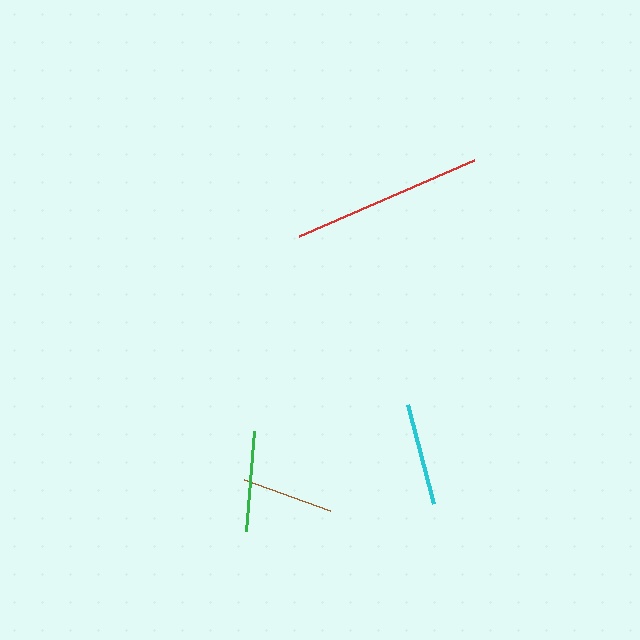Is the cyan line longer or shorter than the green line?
The cyan line is longer than the green line.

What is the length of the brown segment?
The brown segment is approximately 92 pixels long.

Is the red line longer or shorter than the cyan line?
The red line is longer than the cyan line.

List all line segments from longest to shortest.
From longest to shortest: red, cyan, green, brown.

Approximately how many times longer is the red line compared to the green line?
The red line is approximately 1.9 times the length of the green line.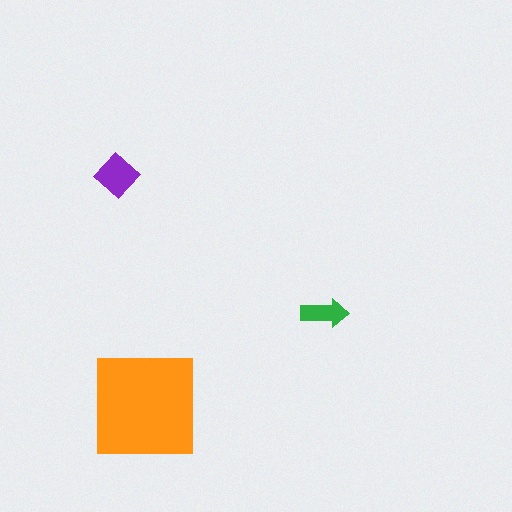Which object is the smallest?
The green arrow.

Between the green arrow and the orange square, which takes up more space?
The orange square.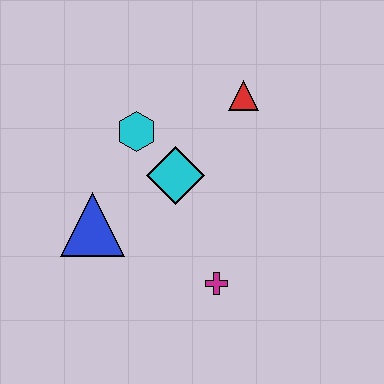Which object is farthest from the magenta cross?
The red triangle is farthest from the magenta cross.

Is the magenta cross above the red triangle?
No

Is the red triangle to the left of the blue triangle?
No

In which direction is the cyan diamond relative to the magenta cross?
The cyan diamond is above the magenta cross.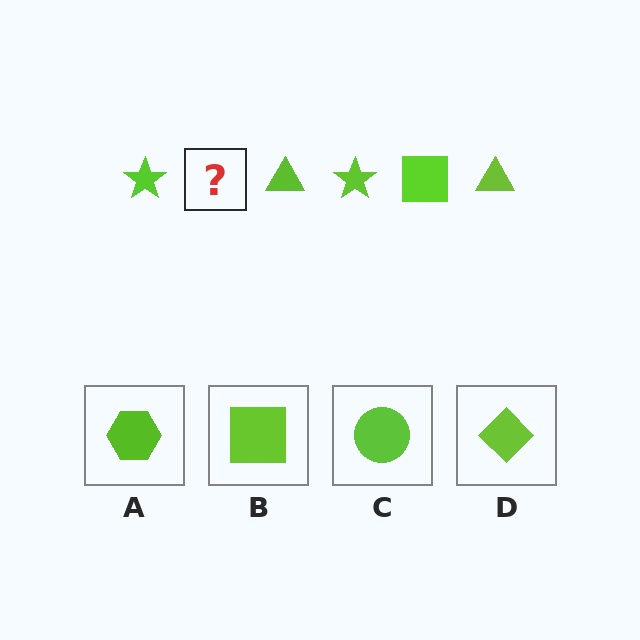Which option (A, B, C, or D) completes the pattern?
B.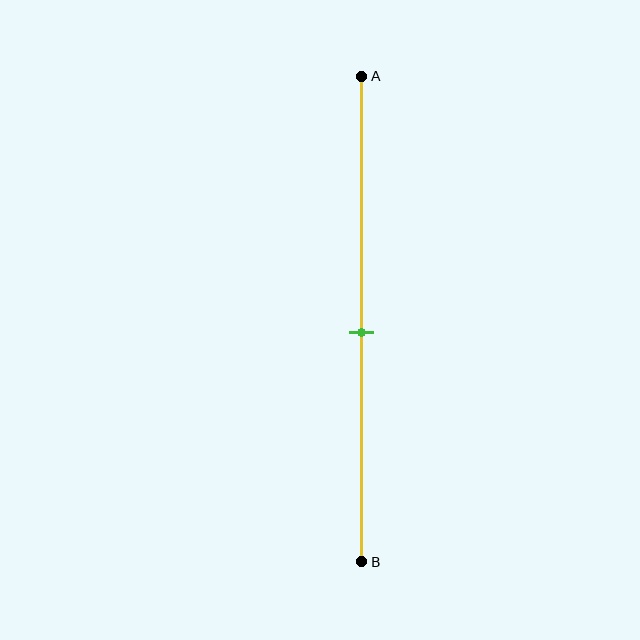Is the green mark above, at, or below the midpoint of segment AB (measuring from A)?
The green mark is approximately at the midpoint of segment AB.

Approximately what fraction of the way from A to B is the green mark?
The green mark is approximately 55% of the way from A to B.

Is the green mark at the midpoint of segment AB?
Yes, the mark is approximately at the midpoint.